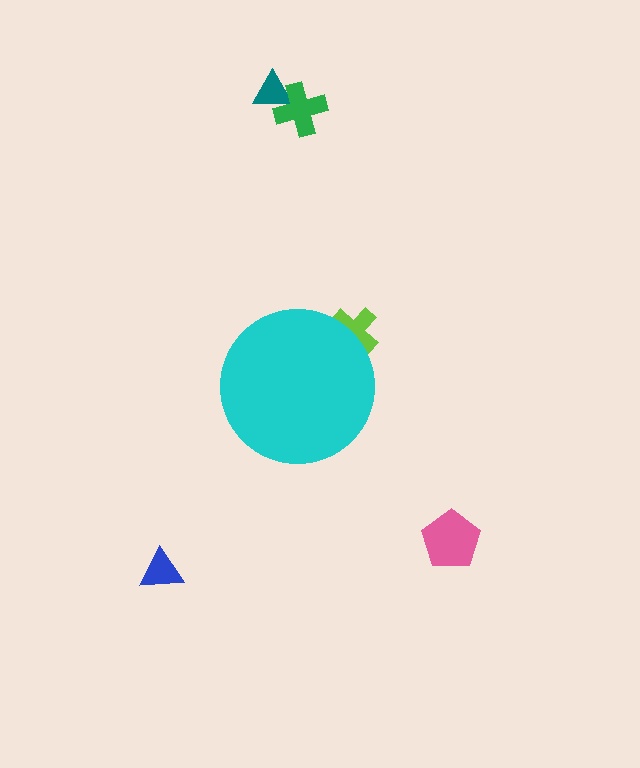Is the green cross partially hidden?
No, the green cross is fully visible.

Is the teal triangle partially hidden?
No, the teal triangle is fully visible.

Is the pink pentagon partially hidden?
No, the pink pentagon is fully visible.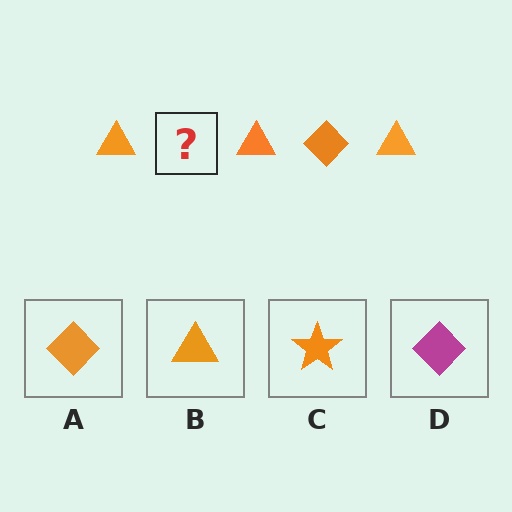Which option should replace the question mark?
Option A.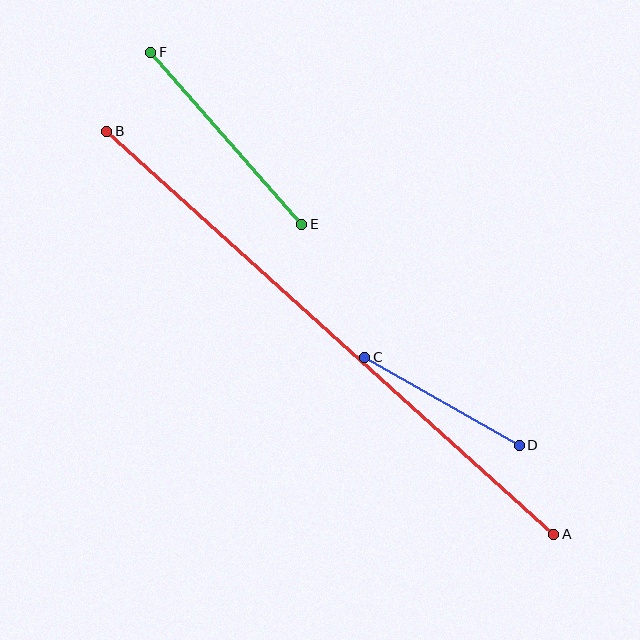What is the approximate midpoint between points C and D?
The midpoint is at approximately (442, 401) pixels.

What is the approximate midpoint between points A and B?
The midpoint is at approximately (330, 333) pixels.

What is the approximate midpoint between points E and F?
The midpoint is at approximately (226, 138) pixels.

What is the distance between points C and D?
The distance is approximately 178 pixels.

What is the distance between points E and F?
The distance is approximately 229 pixels.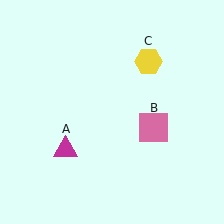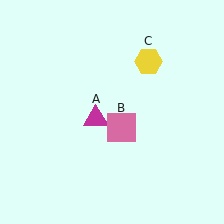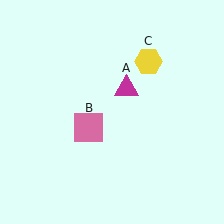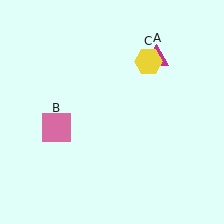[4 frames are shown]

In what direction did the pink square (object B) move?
The pink square (object B) moved left.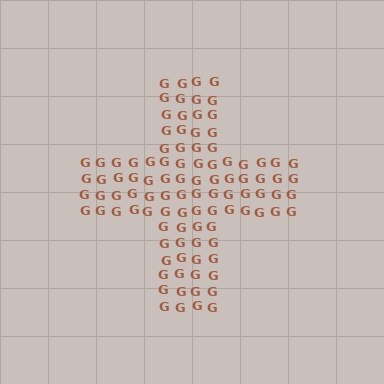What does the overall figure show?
The overall figure shows a cross.